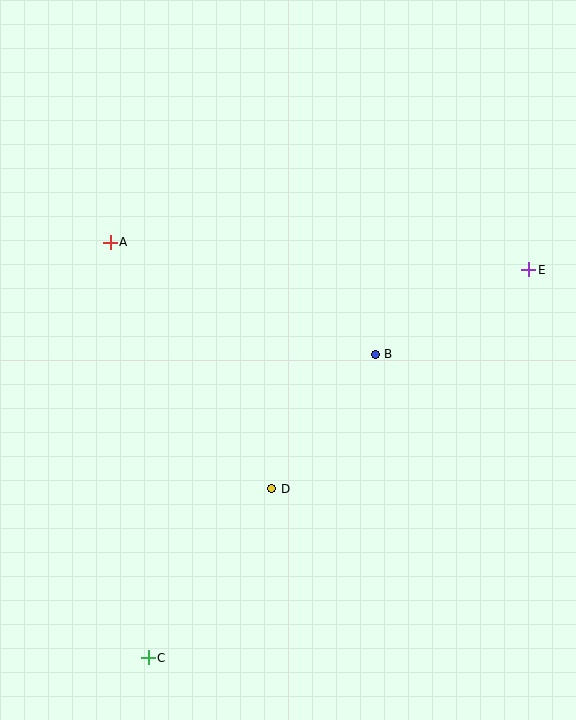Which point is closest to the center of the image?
Point B at (375, 354) is closest to the center.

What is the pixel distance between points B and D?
The distance between B and D is 170 pixels.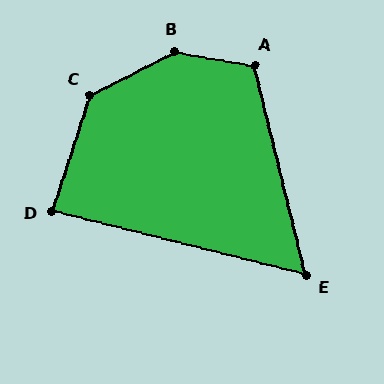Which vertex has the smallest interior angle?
E, at approximately 62 degrees.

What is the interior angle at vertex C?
Approximately 135 degrees (obtuse).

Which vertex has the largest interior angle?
B, at approximately 143 degrees.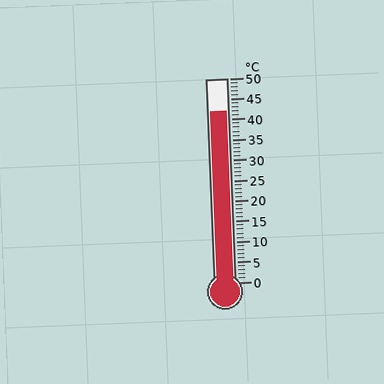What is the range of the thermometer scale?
The thermometer scale ranges from 0°C to 50°C.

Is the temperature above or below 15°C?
The temperature is above 15°C.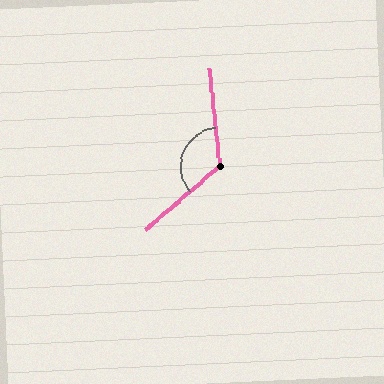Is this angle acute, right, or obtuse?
It is obtuse.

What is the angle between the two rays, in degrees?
Approximately 125 degrees.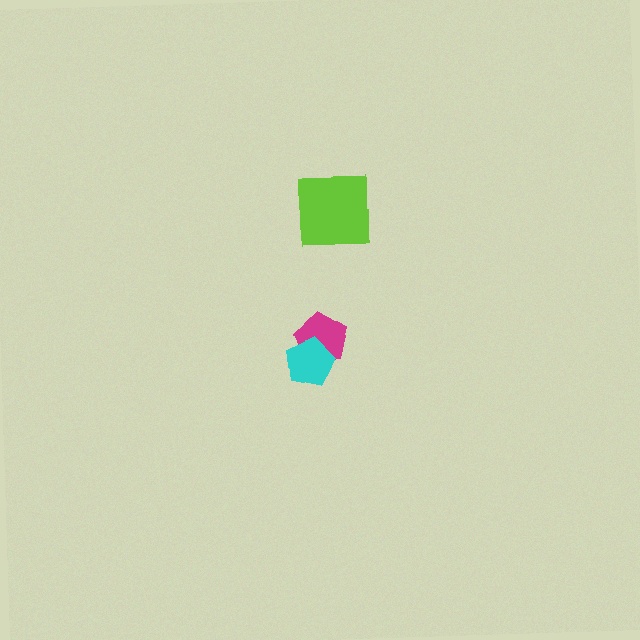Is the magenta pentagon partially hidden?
Yes, it is partially covered by another shape.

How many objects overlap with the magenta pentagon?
1 object overlaps with the magenta pentagon.